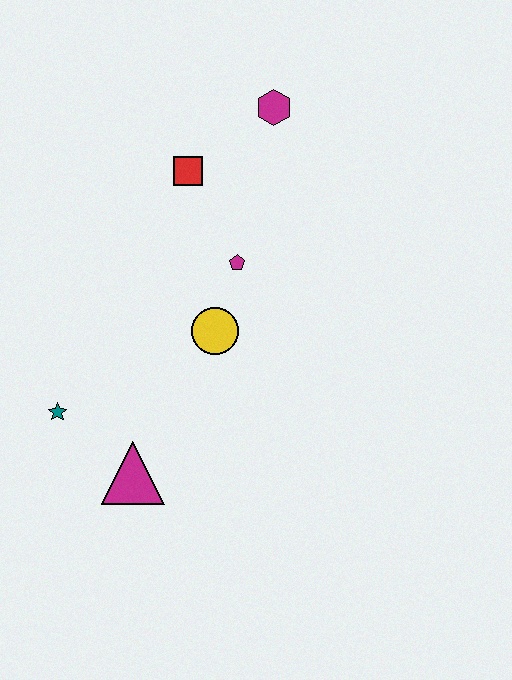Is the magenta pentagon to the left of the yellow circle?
No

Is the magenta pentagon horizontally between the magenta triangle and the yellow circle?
No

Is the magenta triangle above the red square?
No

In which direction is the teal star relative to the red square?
The teal star is below the red square.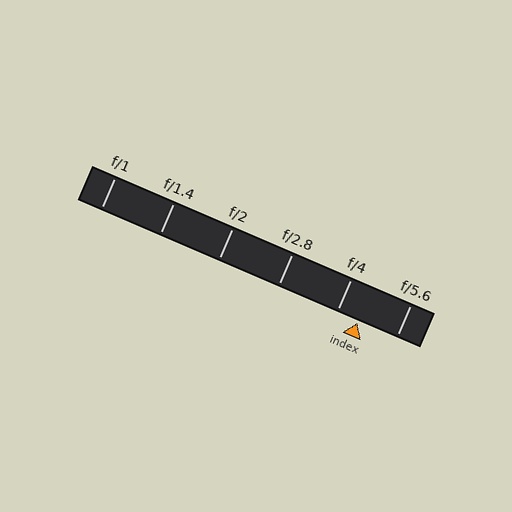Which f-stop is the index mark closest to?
The index mark is closest to f/4.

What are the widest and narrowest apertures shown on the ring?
The widest aperture shown is f/1 and the narrowest is f/5.6.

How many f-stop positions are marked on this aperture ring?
There are 6 f-stop positions marked.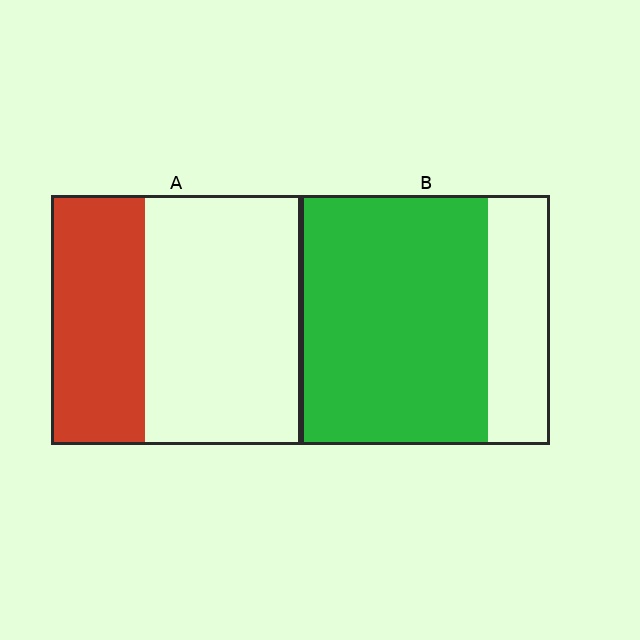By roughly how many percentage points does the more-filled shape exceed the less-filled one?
By roughly 40 percentage points (B over A).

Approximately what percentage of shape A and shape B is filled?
A is approximately 40% and B is approximately 75%.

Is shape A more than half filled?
No.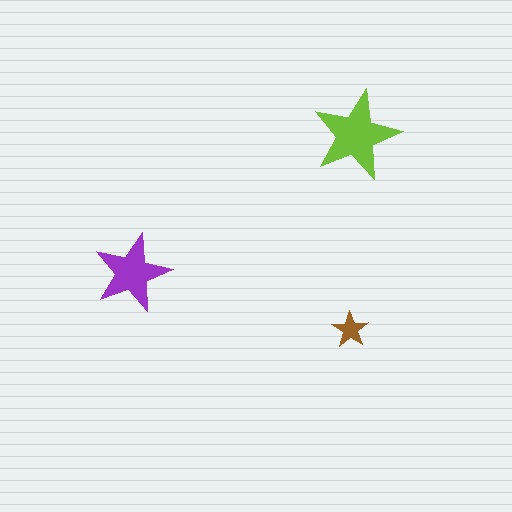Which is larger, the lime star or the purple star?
The lime one.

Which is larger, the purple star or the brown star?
The purple one.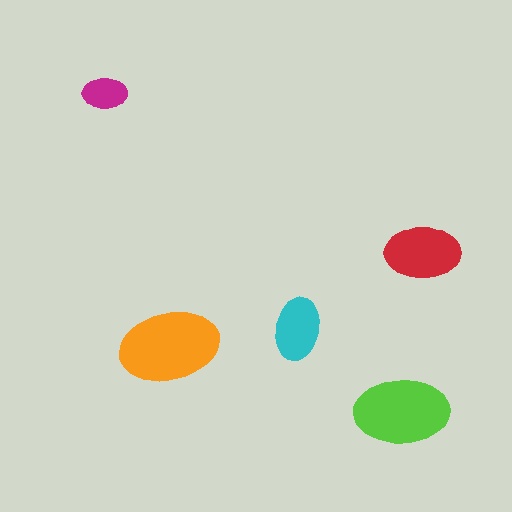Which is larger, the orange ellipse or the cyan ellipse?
The orange one.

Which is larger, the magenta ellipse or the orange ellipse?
The orange one.